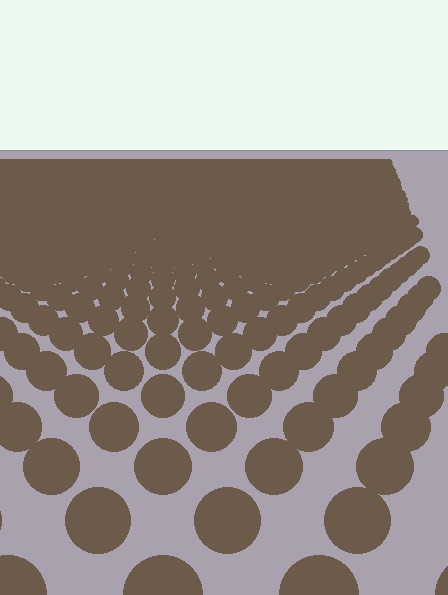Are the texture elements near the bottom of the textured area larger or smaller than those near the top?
Larger. Near the bottom, elements are closer to the viewer and appear at a bigger on-screen size.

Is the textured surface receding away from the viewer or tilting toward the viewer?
The surface is receding away from the viewer. Texture elements get smaller and denser toward the top.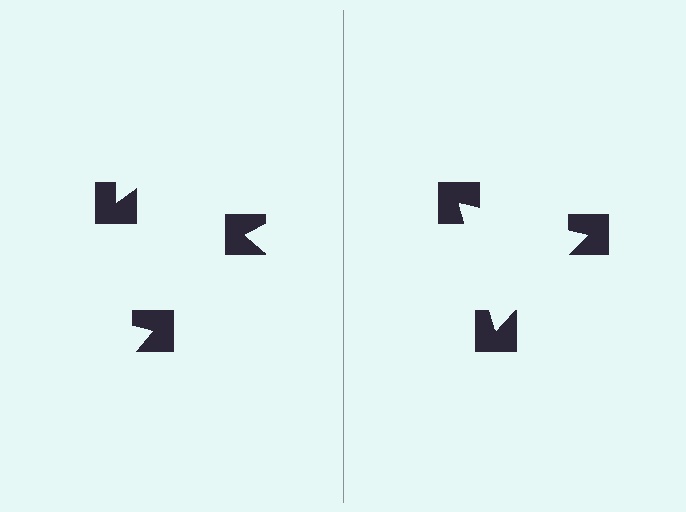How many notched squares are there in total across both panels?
6 — 3 on each side.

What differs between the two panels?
The notched squares are positioned identically on both sides; only the wedge orientations differ. On the right they align to a triangle; on the left they are misaligned.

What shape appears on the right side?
An illusory triangle.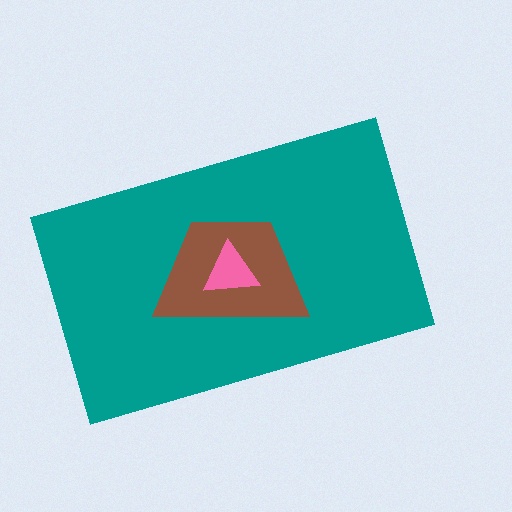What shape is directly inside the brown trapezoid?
The pink triangle.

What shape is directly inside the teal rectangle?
The brown trapezoid.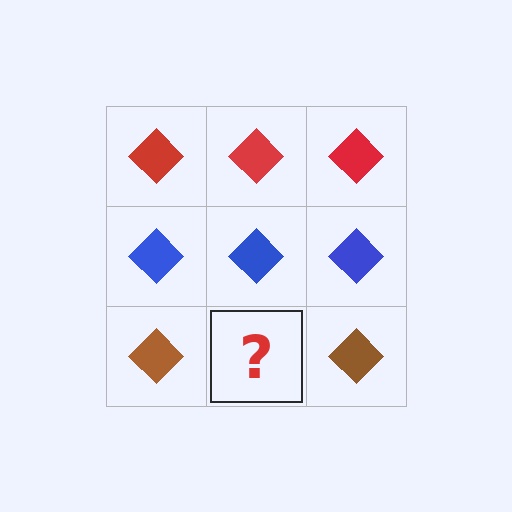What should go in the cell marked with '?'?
The missing cell should contain a brown diamond.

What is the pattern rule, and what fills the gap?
The rule is that each row has a consistent color. The gap should be filled with a brown diamond.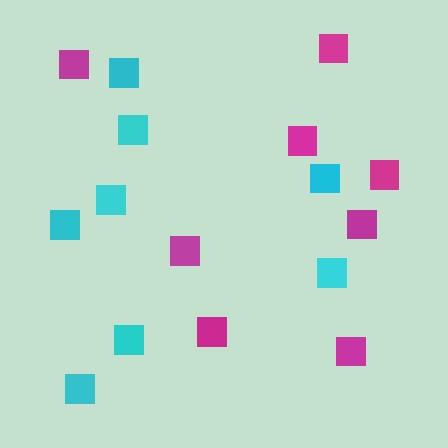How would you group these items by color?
There are 2 groups: one group of magenta squares (8) and one group of cyan squares (8).